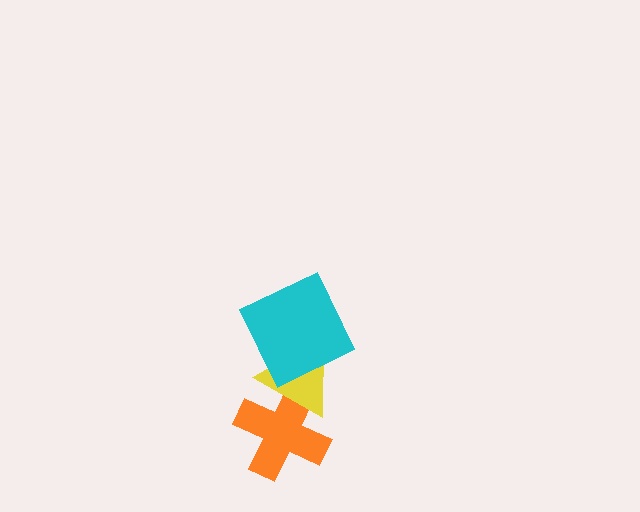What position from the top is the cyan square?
The cyan square is 1st from the top.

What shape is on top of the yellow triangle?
The cyan square is on top of the yellow triangle.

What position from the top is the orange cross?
The orange cross is 3rd from the top.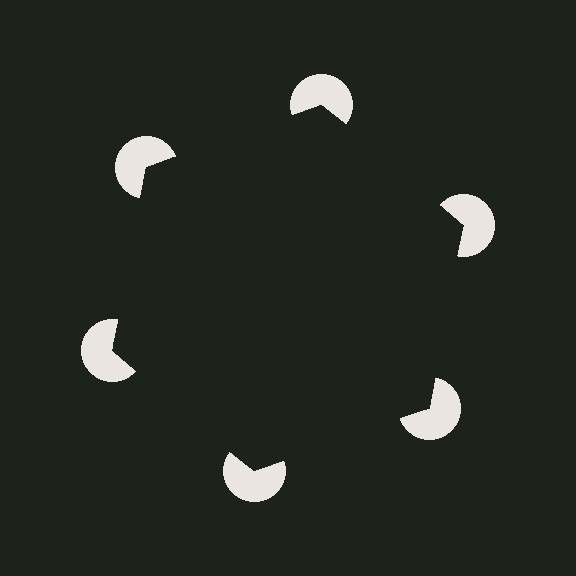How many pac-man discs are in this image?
There are 6 — one at each vertex of the illusory hexagon.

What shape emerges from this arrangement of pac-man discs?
An illusory hexagon — its edges are inferred from the aligned wedge cuts in the pac-man discs, not physically drawn.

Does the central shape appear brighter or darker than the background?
It typically appears slightly darker than the background, even though no actual brightness change is drawn.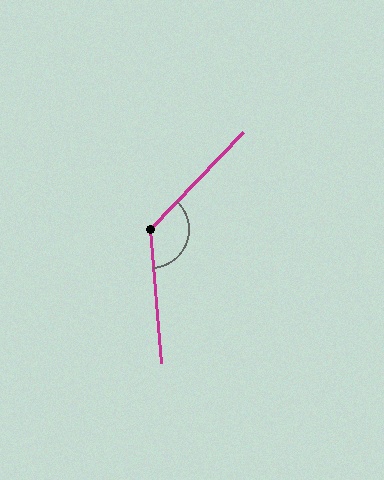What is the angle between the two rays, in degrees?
Approximately 131 degrees.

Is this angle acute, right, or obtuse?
It is obtuse.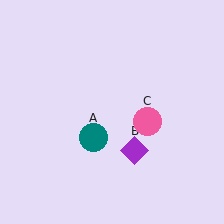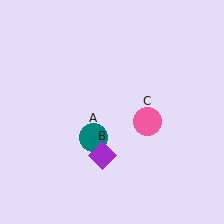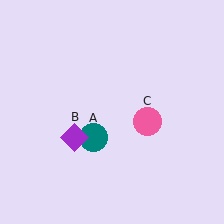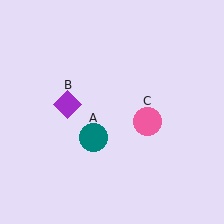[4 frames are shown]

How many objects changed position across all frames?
1 object changed position: purple diamond (object B).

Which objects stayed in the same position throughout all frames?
Teal circle (object A) and pink circle (object C) remained stationary.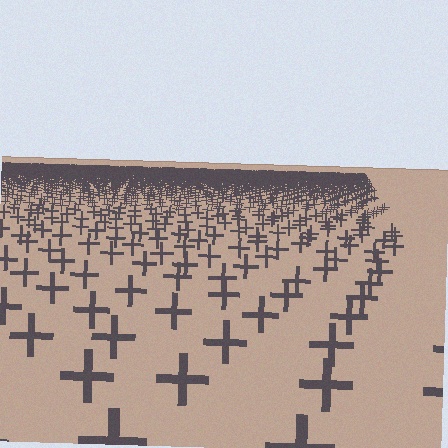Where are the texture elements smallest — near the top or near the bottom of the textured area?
Near the top.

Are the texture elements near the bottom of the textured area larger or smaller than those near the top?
Larger. Near the bottom, elements are closer to the viewer and appear at a bigger on-screen size.